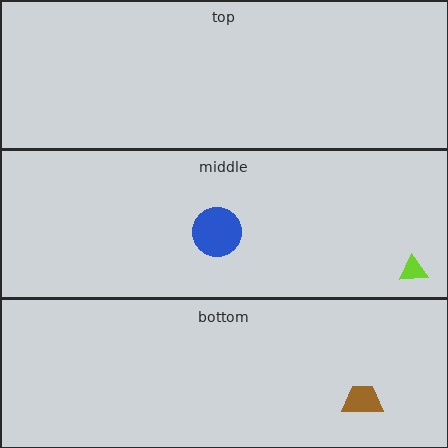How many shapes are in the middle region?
2.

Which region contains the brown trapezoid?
The bottom region.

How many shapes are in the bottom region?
1.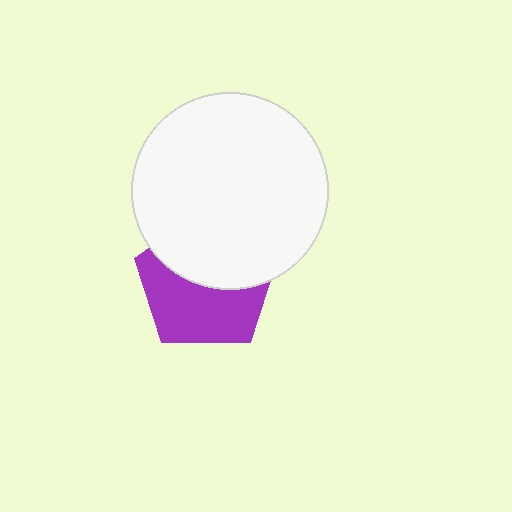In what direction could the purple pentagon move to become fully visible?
The purple pentagon could move down. That would shift it out from behind the white circle entirely.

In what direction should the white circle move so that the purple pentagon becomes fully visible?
The white circle should move up. That is the shortest direction to clear the overlap and leave the purple pentagon fully visible.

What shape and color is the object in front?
The object in front is a white circle.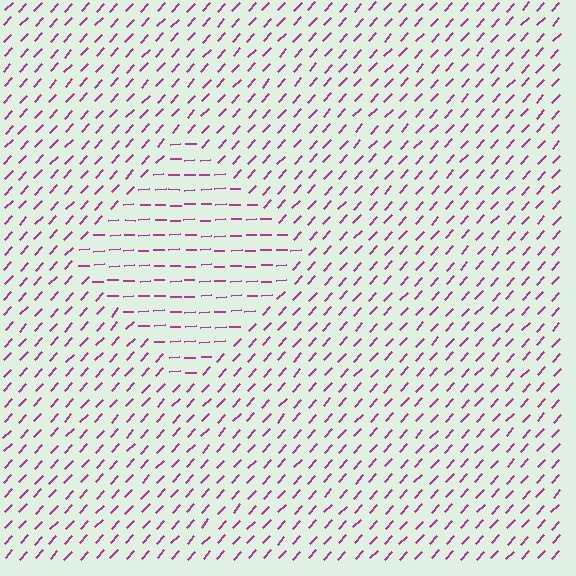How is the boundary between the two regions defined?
The boundary is defined purely by a change in line orientation (approximately 45 degrees difference). All lines are the same color and thickness.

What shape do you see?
I see a diamond.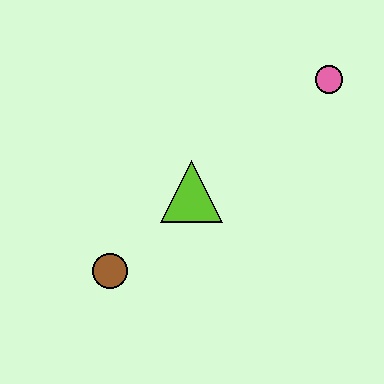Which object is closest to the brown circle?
The lime triangle is closest to the brown circle.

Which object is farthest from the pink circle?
The brown circle is farthest from the pink circle.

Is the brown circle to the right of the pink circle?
No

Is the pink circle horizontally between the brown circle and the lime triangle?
No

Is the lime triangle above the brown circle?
Yes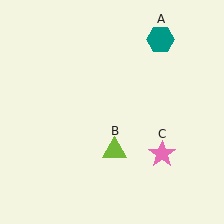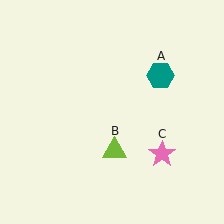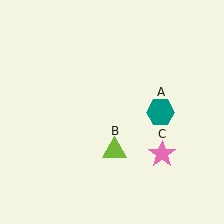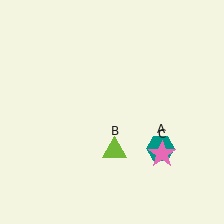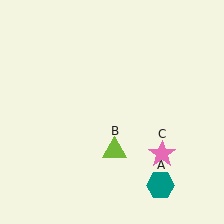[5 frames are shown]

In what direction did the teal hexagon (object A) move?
The teal hexagon (object A) moved down.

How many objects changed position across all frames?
1 object changed position: teal hexagon (object A).